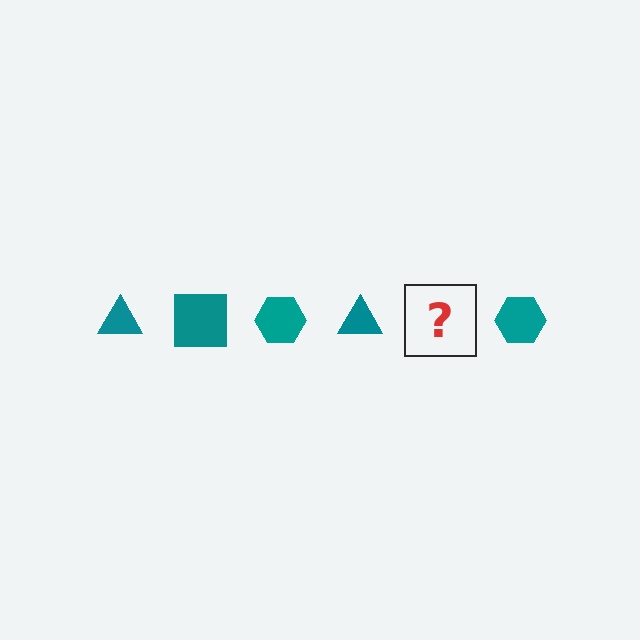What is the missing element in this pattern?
The missing element is a teal square.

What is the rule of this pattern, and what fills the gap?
The rule is that the pattern cycles through triangle, square, hexagon shapes in teal. The gap should be filled with a teal square.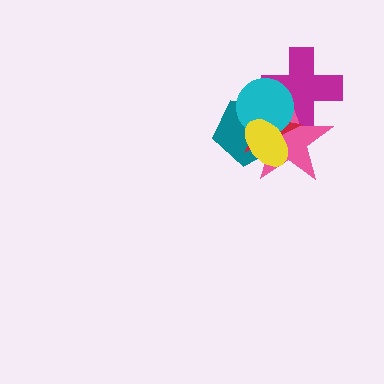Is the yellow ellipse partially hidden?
No, no other shape covers it.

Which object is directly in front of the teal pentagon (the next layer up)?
The pink star is directly in front of the teal pentagon.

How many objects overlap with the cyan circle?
5 objects overlap with the cyan circle.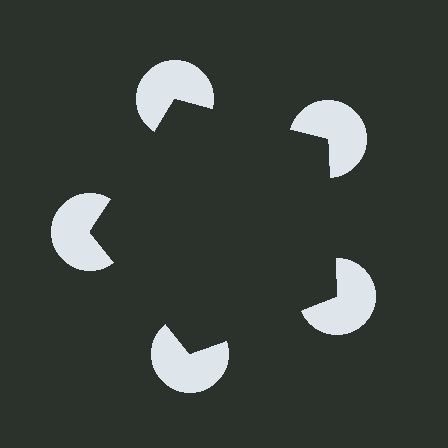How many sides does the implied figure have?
5 sides.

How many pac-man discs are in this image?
There are 5 — one at each vertex of the illusory pentagon.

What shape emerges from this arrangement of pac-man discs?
An illusory pentagon — its edges are inferred from the aligned wedge cuts in the pac-man discs, not physically drawn.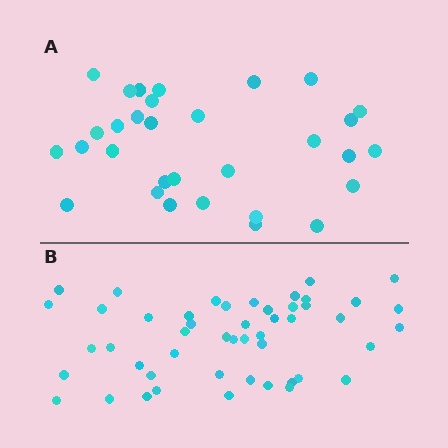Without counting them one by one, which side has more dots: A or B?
Region B (the bottom region) has more dots.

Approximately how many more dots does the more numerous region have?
Region B has approximately 20 more dots than region A.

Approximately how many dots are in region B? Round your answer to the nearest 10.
About 50 dots. (The exact count is 49, which rounds to 50.)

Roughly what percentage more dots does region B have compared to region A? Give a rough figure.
About 60% more.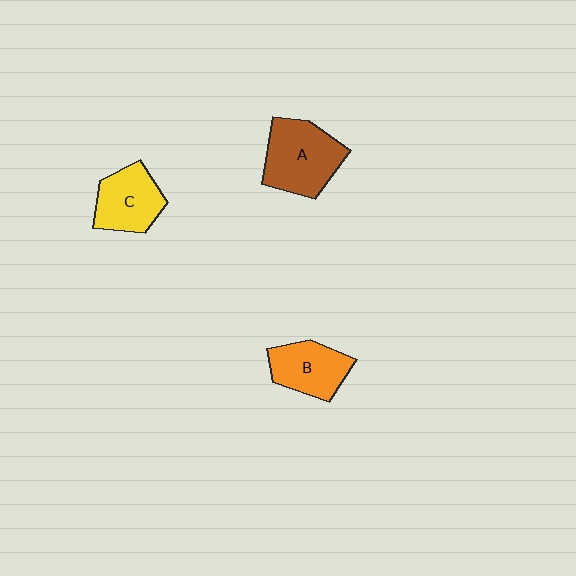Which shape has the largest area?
Shape A (brown).